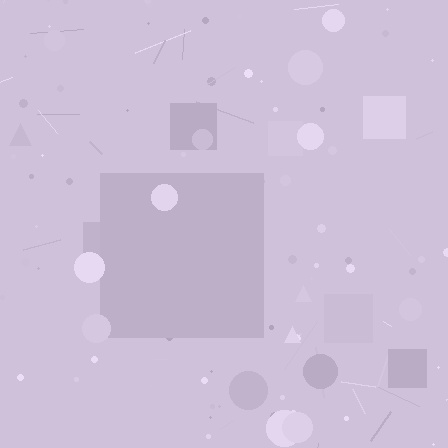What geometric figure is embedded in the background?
A square is embedded in the background.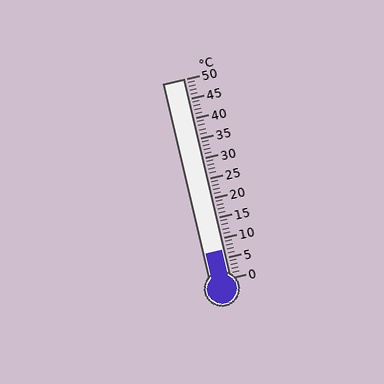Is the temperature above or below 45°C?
The temperature is below 45°C.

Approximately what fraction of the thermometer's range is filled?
The thermometer is filled to approximately 15% of its range.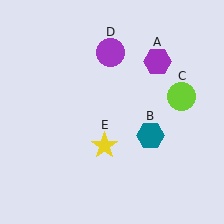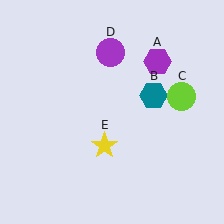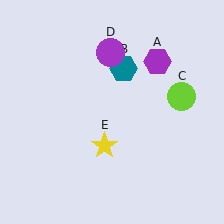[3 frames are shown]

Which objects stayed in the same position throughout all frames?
Purple hexagon (object A) and lime circle (object C) and purple circle (object D) and yellow star (object E) remained stationary.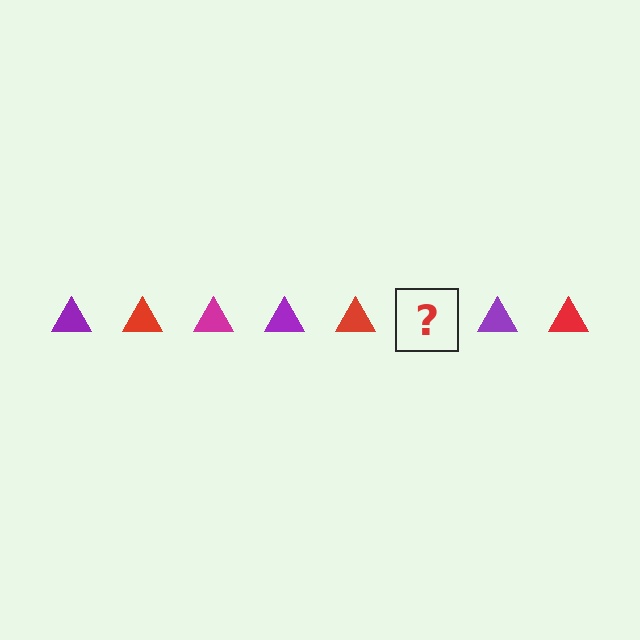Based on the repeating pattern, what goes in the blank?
The blank should be a magenta triangle.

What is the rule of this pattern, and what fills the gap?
The rule is that the pattern cycles through purple, red, magenta triangles. The gap should be filled with a magenta triangle.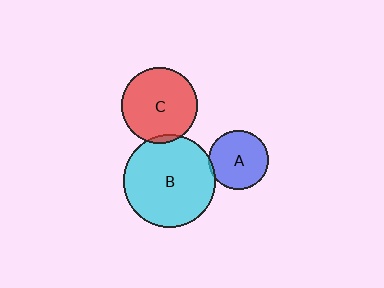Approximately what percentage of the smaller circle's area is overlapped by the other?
Approximately 5%.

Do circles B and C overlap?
Yes.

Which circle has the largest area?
Circle B (cyan).